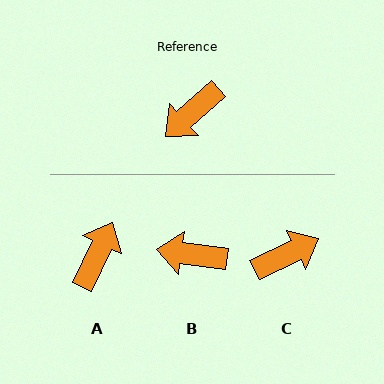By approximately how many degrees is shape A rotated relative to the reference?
Approximately 156 degrees clockwise.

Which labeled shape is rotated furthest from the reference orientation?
C, about 165 degrees away.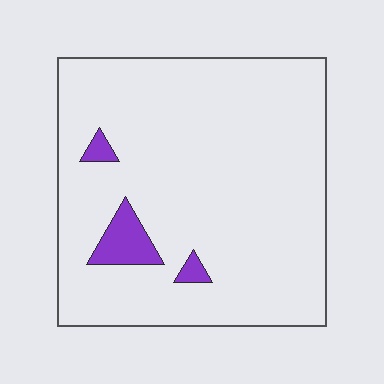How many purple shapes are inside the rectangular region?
3.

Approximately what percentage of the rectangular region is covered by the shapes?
Approximately 5%.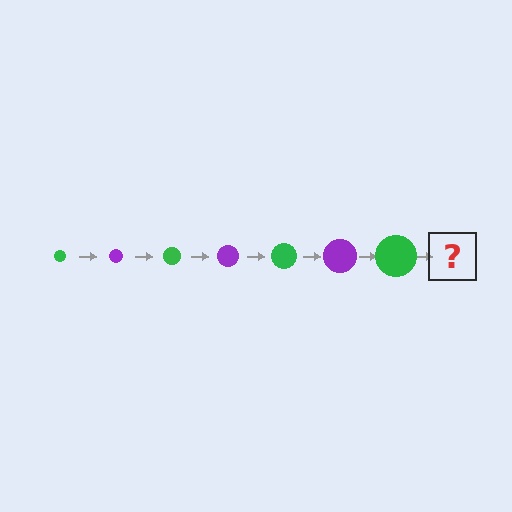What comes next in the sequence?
The next element should be a purple circle, larger than the previous one.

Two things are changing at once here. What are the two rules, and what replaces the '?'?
The two rules are that the circle grows larger each step and the color cycles through green and purple. The '?' should be a purple circle, larger than the previous one.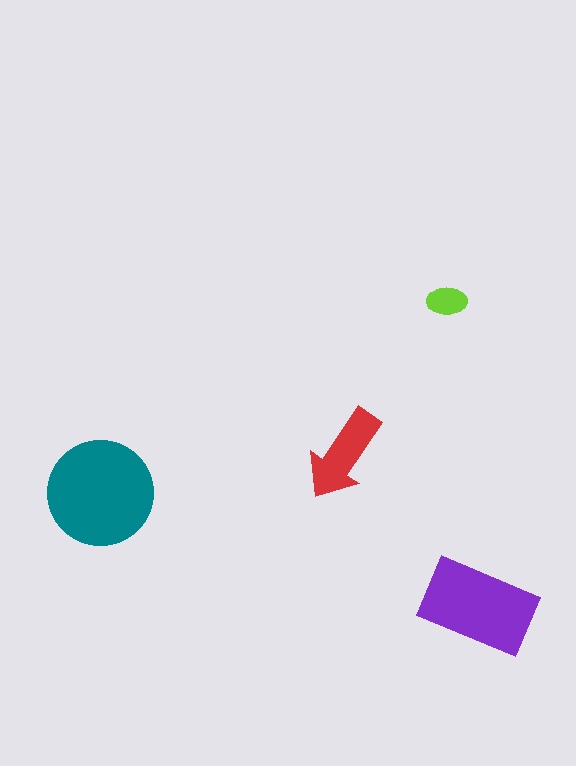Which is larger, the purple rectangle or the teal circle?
The teal circle.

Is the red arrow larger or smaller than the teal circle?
Smaller.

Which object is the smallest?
The lime ellipse.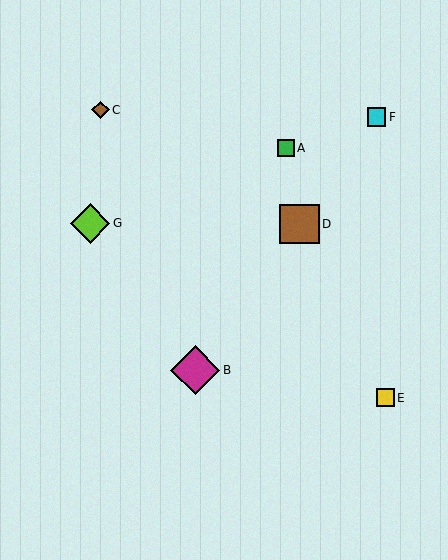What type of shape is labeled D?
Shape D is a brown square.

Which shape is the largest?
The magenta diamond (labeled B) is the largest.